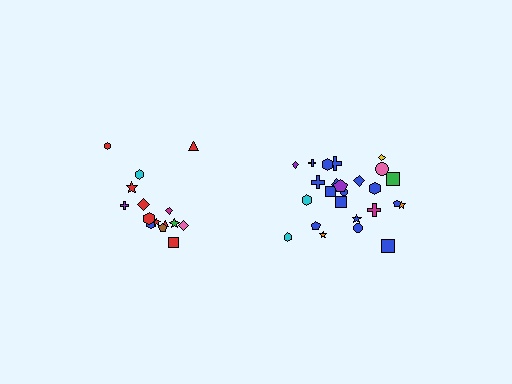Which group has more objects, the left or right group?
The right group.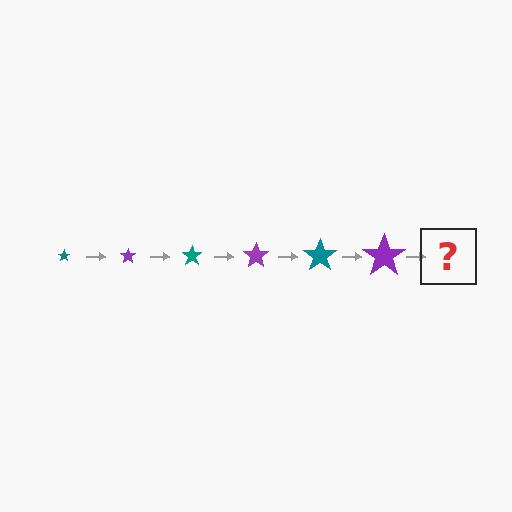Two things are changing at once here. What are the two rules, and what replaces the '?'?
The two rules are that the star grows larger each step and the color cycles through teal and purple. The '?' should be a teal star, larger than the previous one.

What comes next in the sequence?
The next element should be a teal star, larger than the previous one.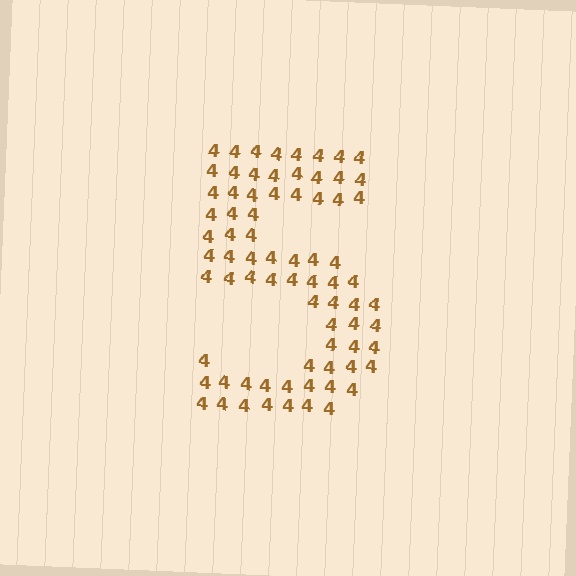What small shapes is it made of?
It is made of small digit 4's.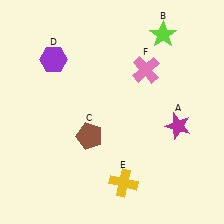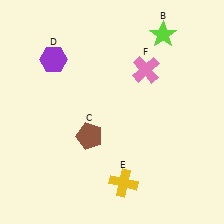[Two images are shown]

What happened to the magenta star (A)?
The magenta star (A) was removed in Image 2. It was in the bottom-right area of Image 1.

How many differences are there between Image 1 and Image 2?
There is 1 difference between the two images.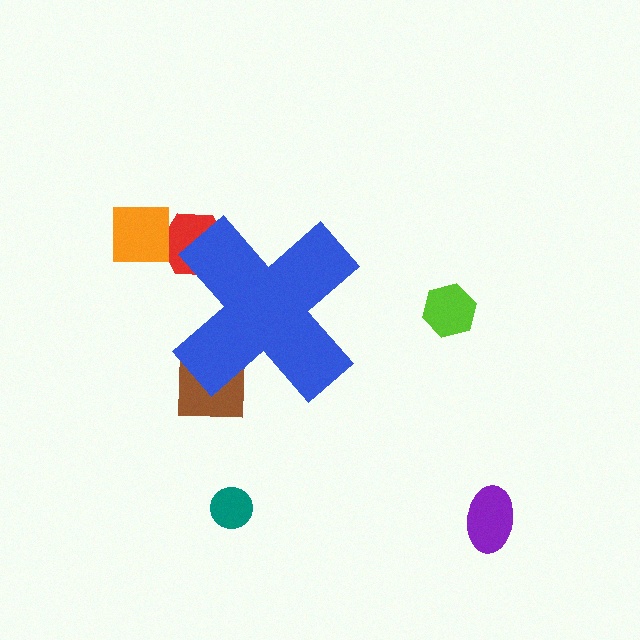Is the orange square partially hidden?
No, the orange square is fully visible.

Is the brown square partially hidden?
Yes, the brown square is partially hidden behind the blue cross.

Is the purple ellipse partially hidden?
No, the purple ellipse is fully visible.